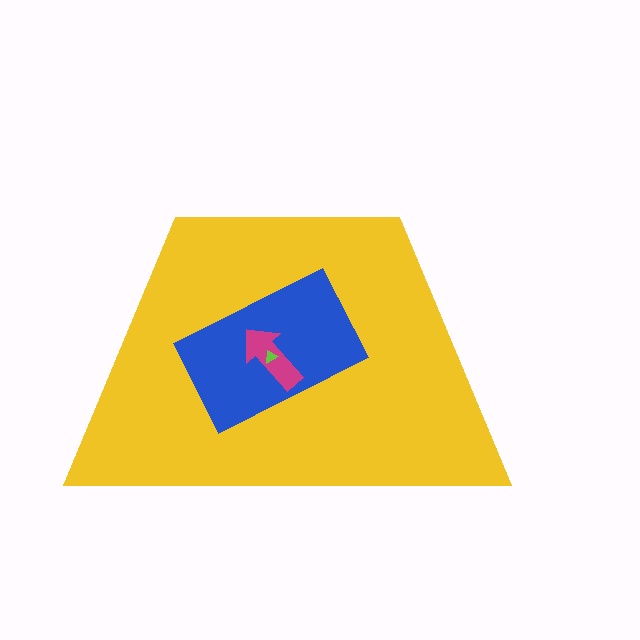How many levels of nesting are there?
4.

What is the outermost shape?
The yellow trapezoid.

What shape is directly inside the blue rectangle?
The magenta arrow.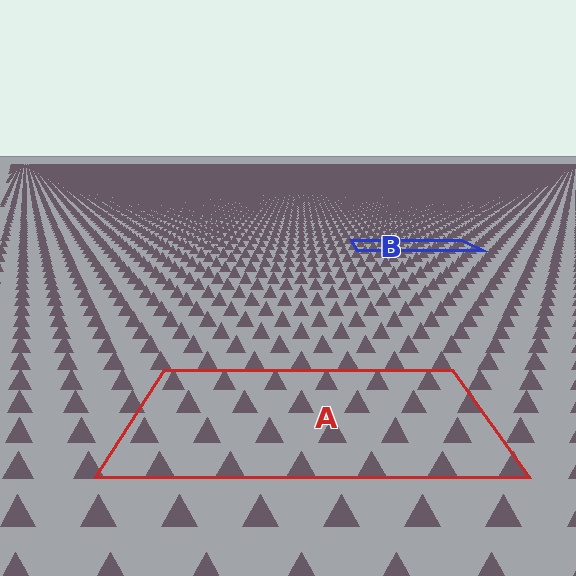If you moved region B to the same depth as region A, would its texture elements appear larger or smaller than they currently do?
They would appear larger. At a closer depth, the same texture elements are projected at a bigger on-screen size.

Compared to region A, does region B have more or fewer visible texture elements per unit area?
Region B has more texture elements per unit area — they are packed more densely because it is farther away.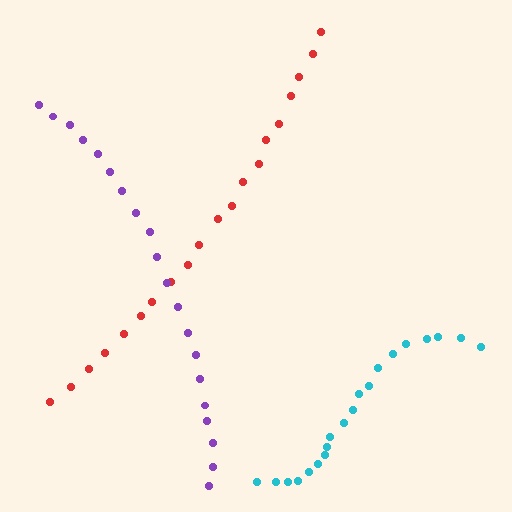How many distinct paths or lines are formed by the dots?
There are 3 distinct paths.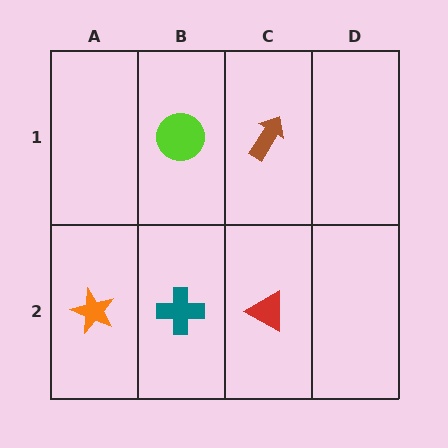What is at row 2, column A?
An orange star.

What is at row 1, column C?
A brown arrow.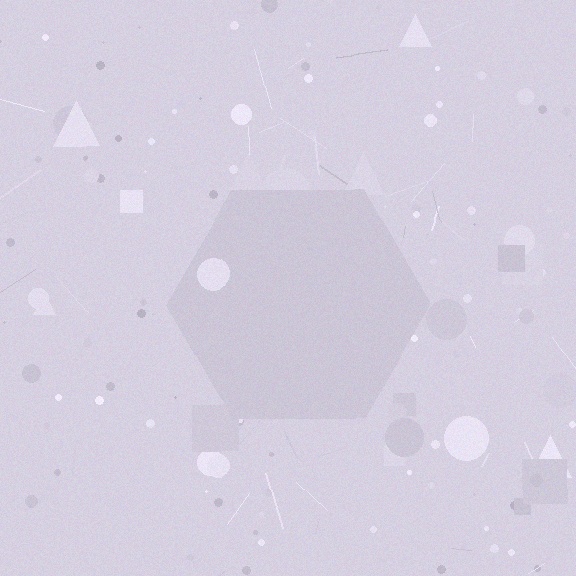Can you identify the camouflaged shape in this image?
The camouflaged shape is a hexagon.